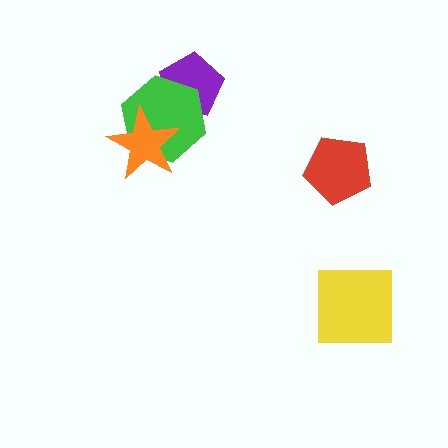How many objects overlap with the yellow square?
0 objects overlap with the yellow square.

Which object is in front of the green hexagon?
The orange star is in front of the green hexagon.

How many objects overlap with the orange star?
1 object overlaps with the orange star.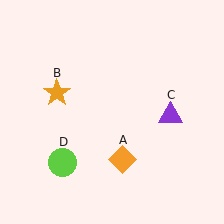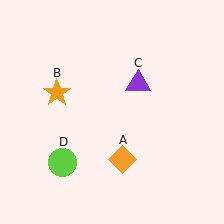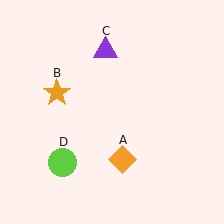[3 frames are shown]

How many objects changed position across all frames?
1 object changed position: purple triangle (object C).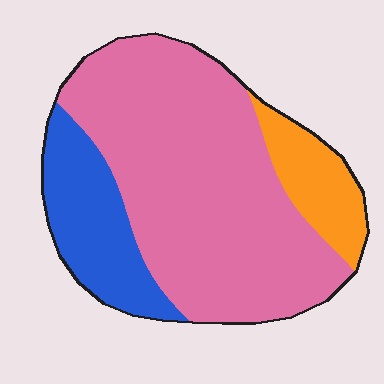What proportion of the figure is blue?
Blue covers 20% of the figure.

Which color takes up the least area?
Orange, at roughly 15%.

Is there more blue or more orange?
Blue.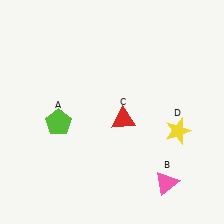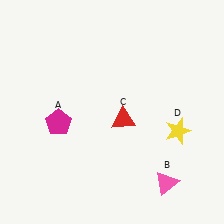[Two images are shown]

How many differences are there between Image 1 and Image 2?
There is 1 difference between the two images.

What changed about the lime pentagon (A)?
In Image 1, A is lime. In Image 2, it changed to magenta.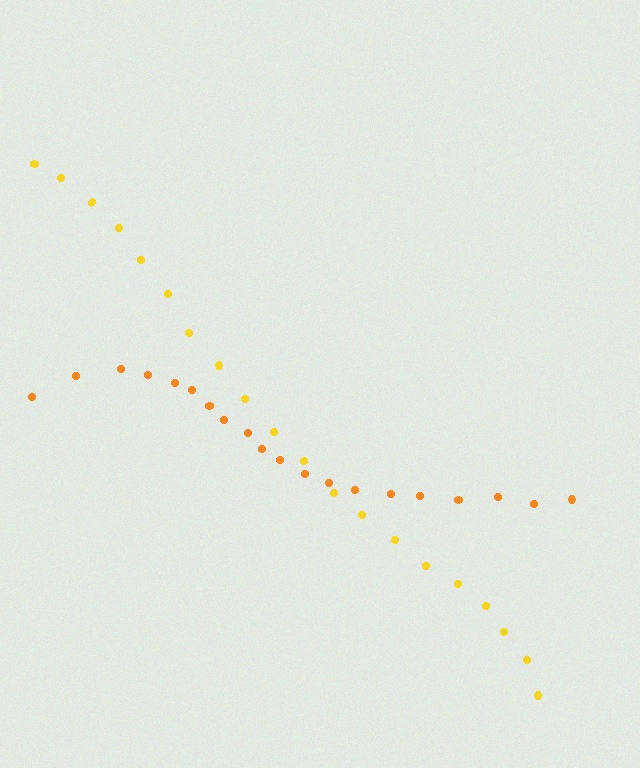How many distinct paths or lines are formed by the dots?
There are 2 distinct paths.